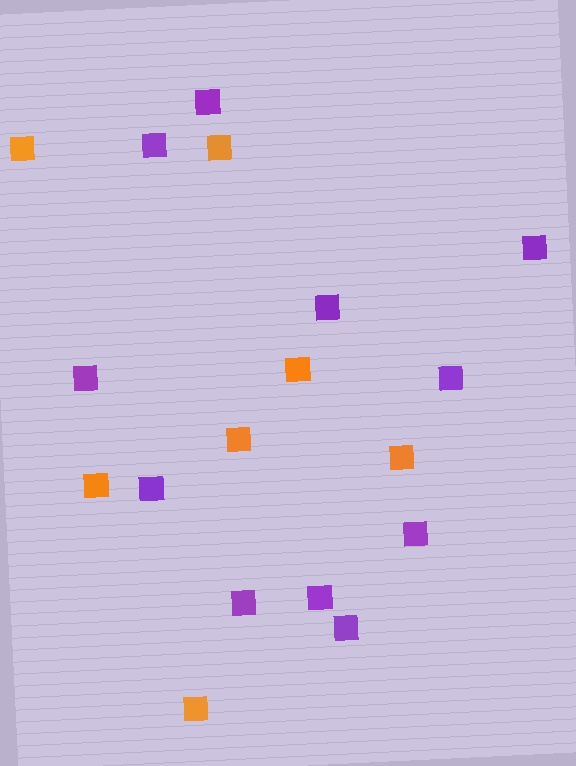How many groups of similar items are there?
There are 2 groups: one group of orange squares (7) and one group of purple squares (11).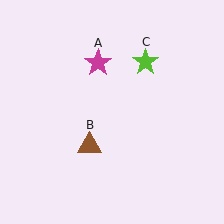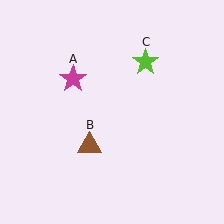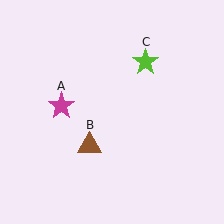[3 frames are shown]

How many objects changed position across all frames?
1 object changed position: magenta star (object A).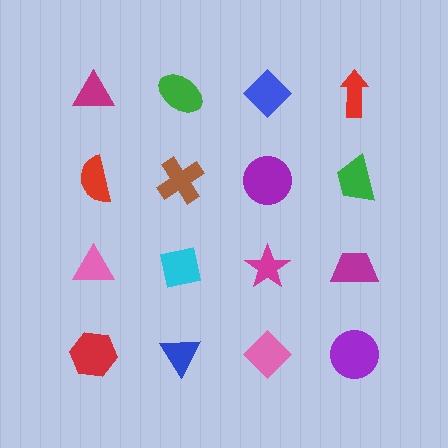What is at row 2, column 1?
A red semicircle.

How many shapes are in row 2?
4 shapes.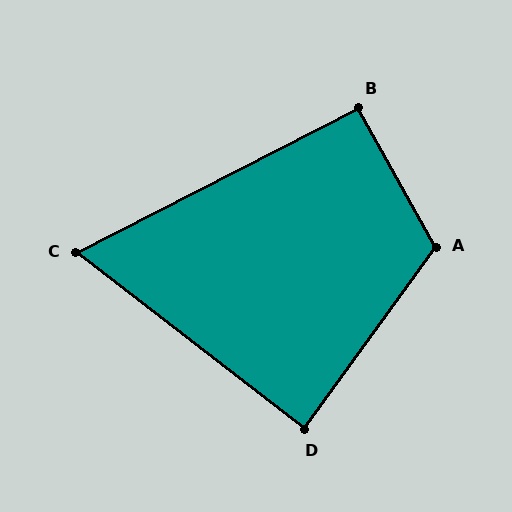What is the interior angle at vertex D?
Approximately 88 degrees (approximately right).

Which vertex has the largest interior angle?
A, at approximately 115 degrees.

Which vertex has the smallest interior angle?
C, at approximately 65 degrees.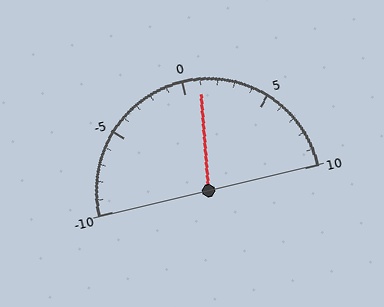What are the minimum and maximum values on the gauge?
The gauge ranges from -10 to 10.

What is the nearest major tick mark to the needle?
The nearest major tick mark is 0.